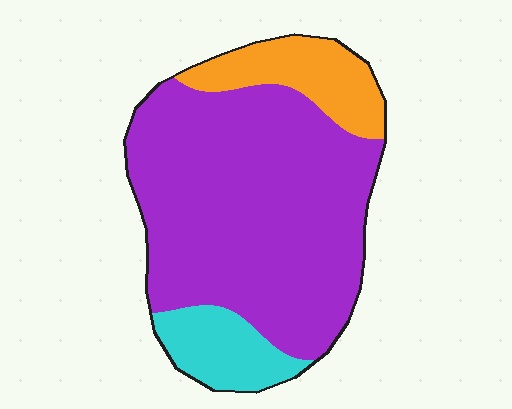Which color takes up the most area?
Purple, at roughly 75%.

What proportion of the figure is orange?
Orange takes up less than a quarter of the figure.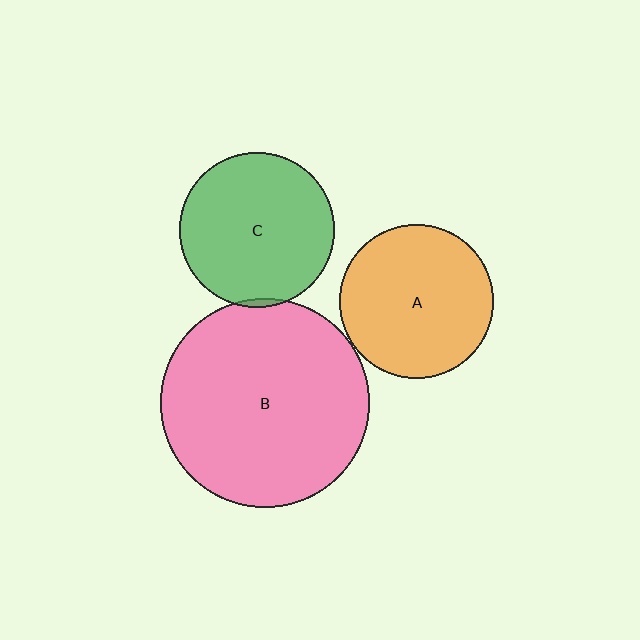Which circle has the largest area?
Circle B (pink).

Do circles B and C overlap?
Yes.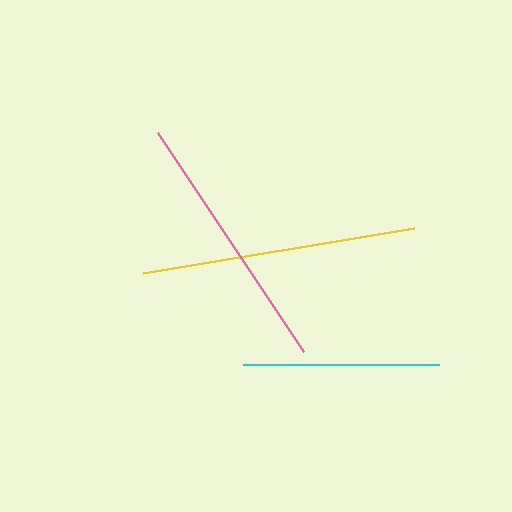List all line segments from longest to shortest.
From longest to shortest: yellow, pink, cyan.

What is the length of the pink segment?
The pink segment is approximately 263 pixels long.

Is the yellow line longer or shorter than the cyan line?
The yellow line is longer than the cyan line.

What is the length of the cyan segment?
The cyan segment is approximately 196 pixels long.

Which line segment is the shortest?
The cyan line is the shortest at approximately 196 pixels.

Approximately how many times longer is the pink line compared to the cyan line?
The pink line is approximately 1.3 times the length of the cyan line.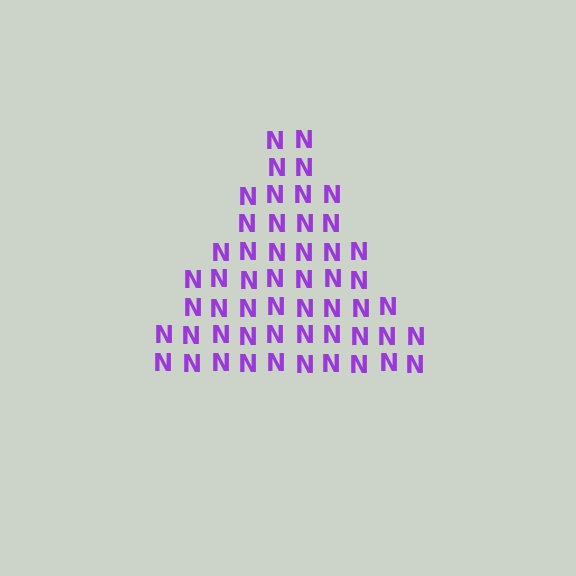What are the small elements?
The small elements are letter N's.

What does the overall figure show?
The overall figure shows a triangle.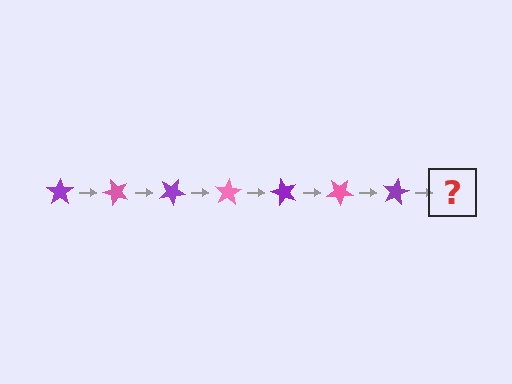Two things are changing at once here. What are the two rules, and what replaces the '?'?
The two rules are that it rotates 50 degrees each step and the color cycles through purple and pink. The '?' should be a pink star, rotated 350 degrees from the start.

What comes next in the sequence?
The next element should be a pink star, rotated 350 degrees from the start.